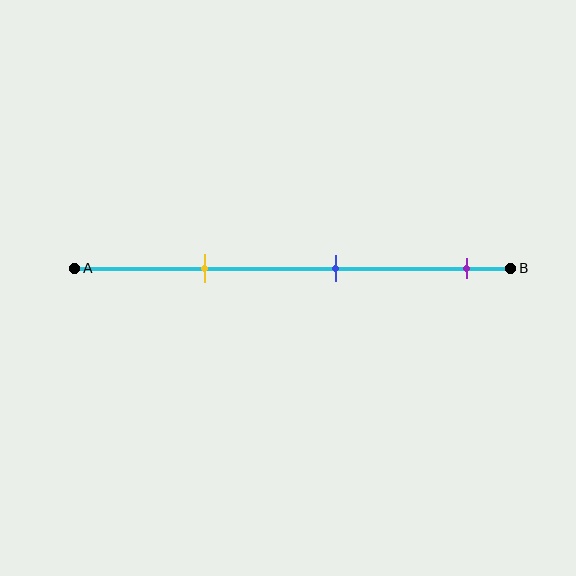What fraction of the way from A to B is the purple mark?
The purple mark is approximately 90% (0.9) of the way from A to B.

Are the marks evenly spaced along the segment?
Yes, the marks are approximately evenly spaced.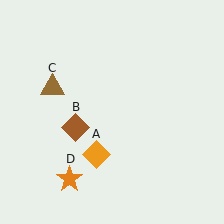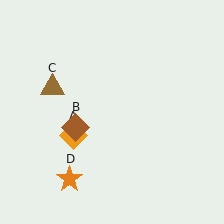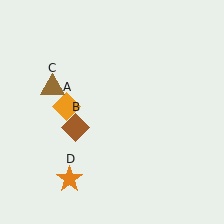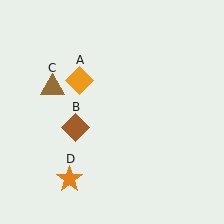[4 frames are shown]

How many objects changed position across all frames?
1 object changed position: orange diamond (object A).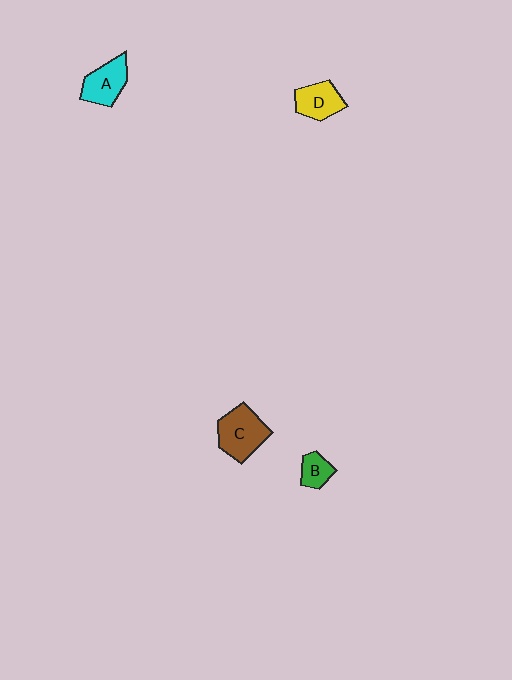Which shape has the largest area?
Shape C (brown).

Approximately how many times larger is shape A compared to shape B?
Approximately 1.8 times.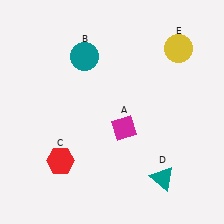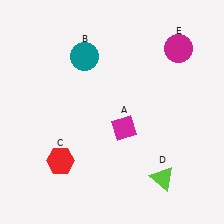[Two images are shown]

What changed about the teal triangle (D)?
In Image 1, D is teal. In Image 2, it changed to lime.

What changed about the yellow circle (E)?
In Image 1, E is yellow. In Image 2, it changed to magenta.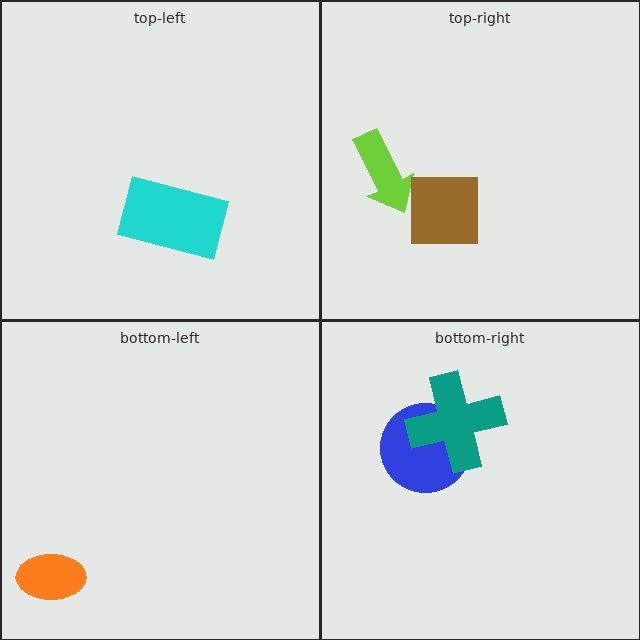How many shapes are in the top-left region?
1.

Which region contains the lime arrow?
The top-right region.